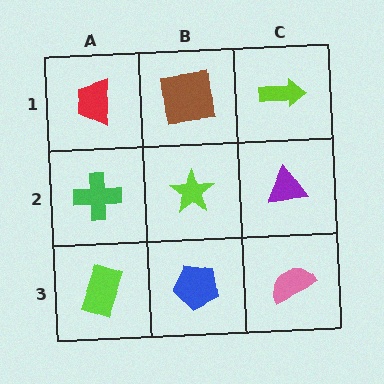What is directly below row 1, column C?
A purple triangle.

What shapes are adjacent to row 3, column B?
A lime star (row 2, column B), a lime rectangle (row 3, column A), a pink semicircle (row 3, column C).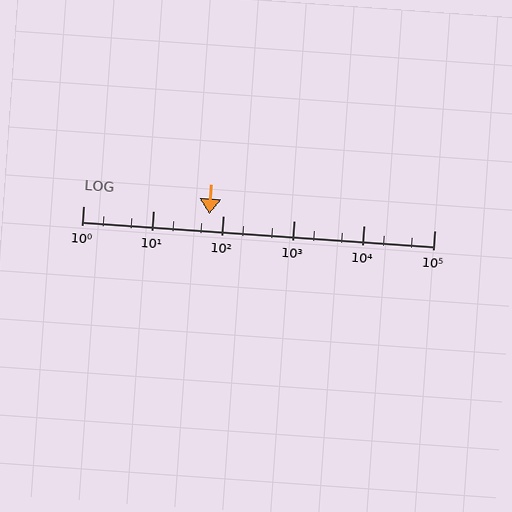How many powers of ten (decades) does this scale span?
The scale spans 5 decades, from 1 to 100000.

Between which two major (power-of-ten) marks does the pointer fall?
The pointer is between 10 and 100.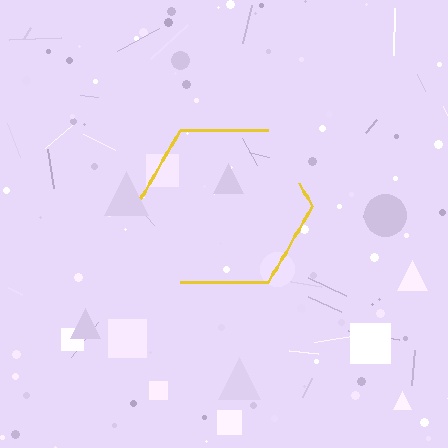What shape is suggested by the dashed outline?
The dashed outline suggests a hexagon.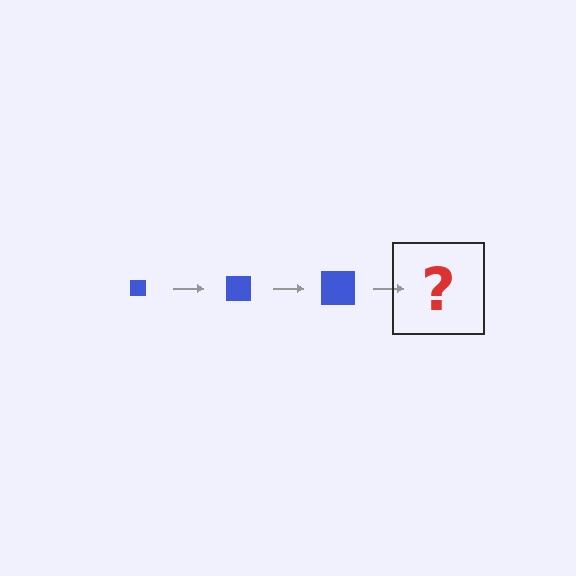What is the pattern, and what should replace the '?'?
The pattern is that the square gets progressively larger each step. The '?' should be a blue square, larger than the previous one.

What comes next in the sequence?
The next element should be a blue square, larger than the previous one.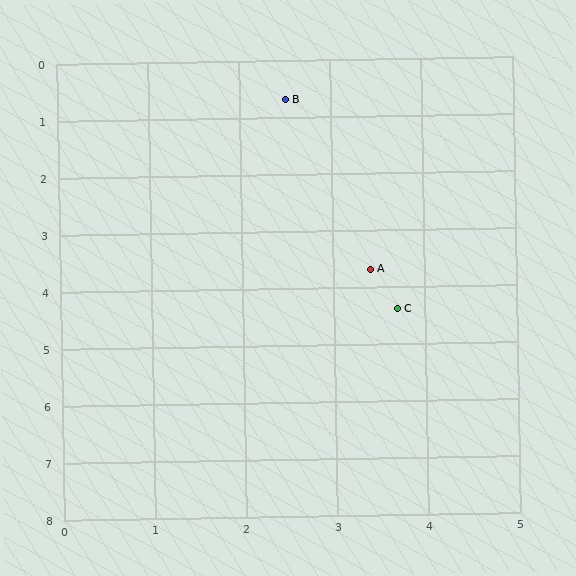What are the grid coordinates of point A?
Point A is at approximately (3.4, 3.7).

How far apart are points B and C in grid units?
Points B and C are about 3.9 grid units apart.